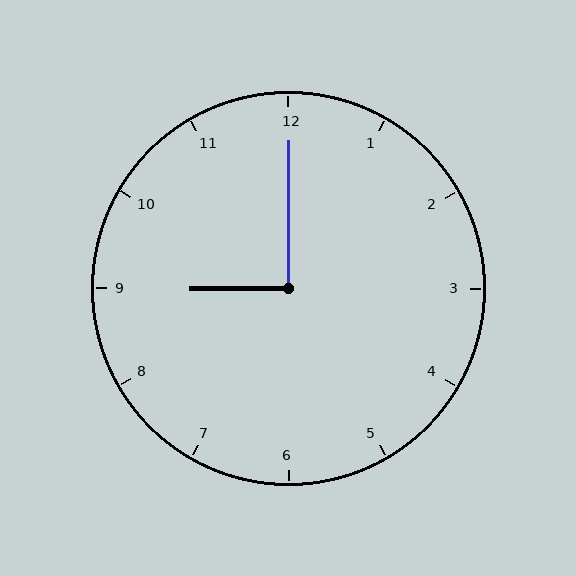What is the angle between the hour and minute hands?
Approximately 90 degrees.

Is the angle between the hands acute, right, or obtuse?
It is right.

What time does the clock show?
9:00.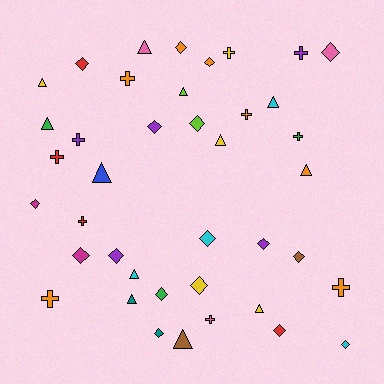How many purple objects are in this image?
There are 5 purple objects.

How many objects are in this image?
There are 40 objects.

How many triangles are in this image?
There are 12 triangles.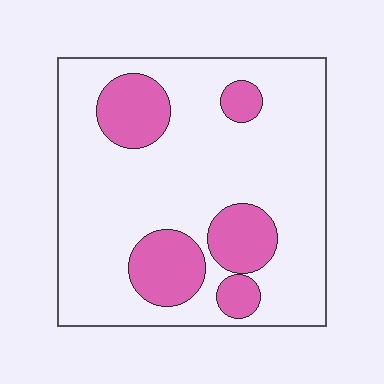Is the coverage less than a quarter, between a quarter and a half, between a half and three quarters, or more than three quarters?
Less than a quarter.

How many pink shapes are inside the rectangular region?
5.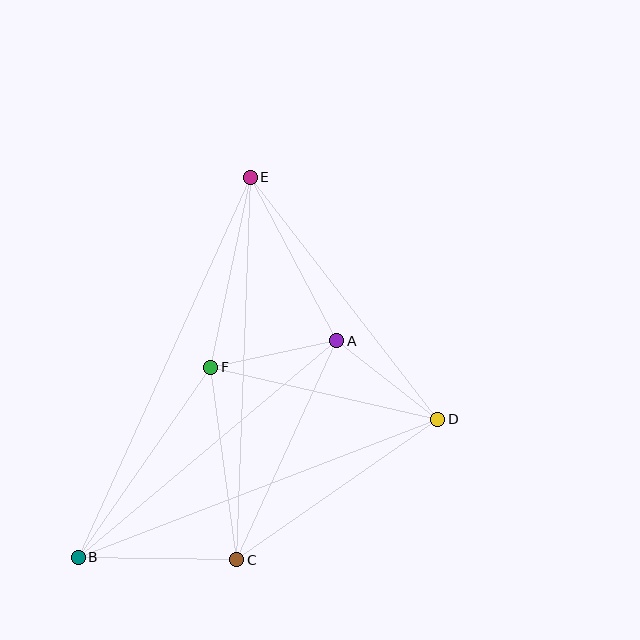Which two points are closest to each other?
Points A and D are closest to each other.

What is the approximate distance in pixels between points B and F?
The distance between B and F is approximately 232 pixels.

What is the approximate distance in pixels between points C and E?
The distance between C and E is approximately 383 pixels.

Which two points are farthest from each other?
Points B and E are farthest from each other.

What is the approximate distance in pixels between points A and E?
The distance between A and E is approximately 185 pixels.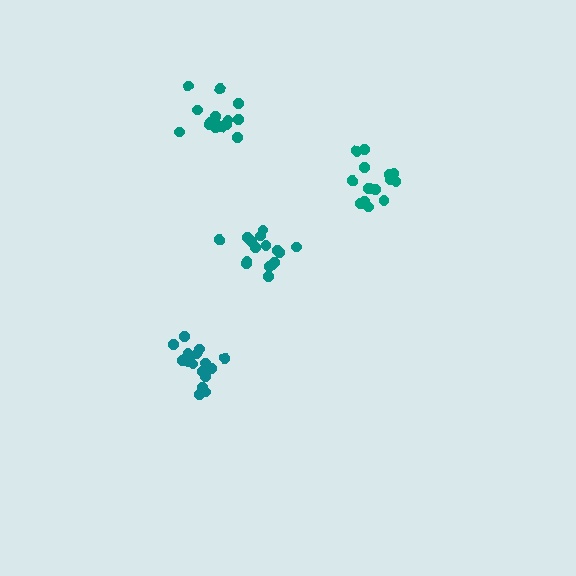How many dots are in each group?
Group 1: 17 dots, Group 2: 15 dots, Group 3: 16 dots, Group 4: 17 dots (65 total).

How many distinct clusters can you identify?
There are 4 distinct clusters.